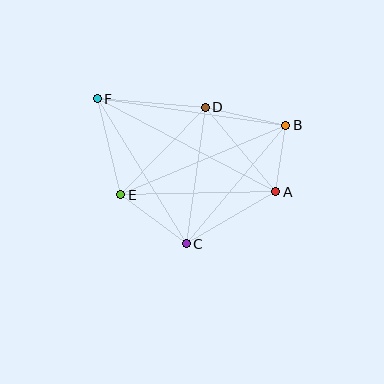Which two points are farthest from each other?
Points A and F are farthest from each other.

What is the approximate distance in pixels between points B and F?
The distance between B and F is approximately 190 pixels.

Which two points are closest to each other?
Points A and B are closest to each other.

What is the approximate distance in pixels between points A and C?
The distance between A and C is approximately 104 pixels.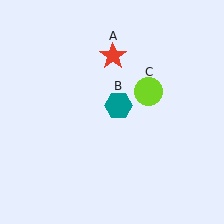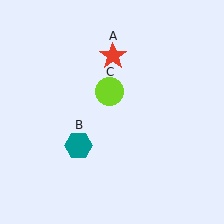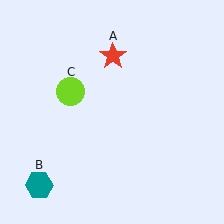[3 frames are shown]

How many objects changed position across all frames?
2 objects changed position: teal hexagon (object B), lime circle (object C).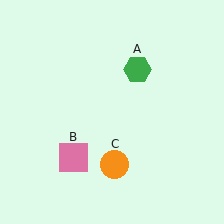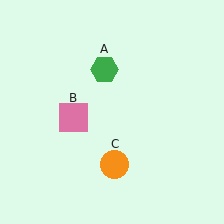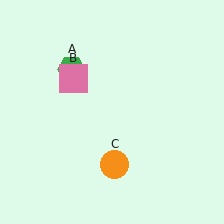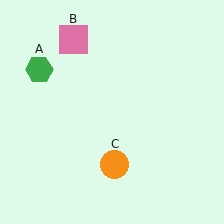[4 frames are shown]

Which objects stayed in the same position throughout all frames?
Orange circle (object C) remained stationary.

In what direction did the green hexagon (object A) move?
The green hexagon (object A) moved left.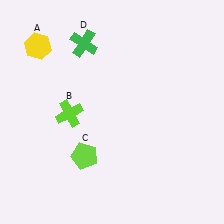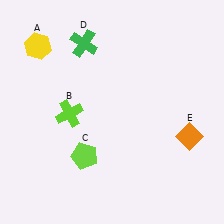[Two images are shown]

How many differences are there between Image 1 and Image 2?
There is 1 difference between the two images.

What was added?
An orange diamond (E) was added in Image 2.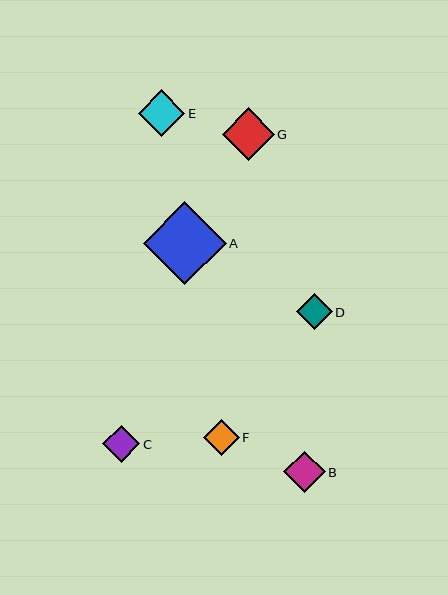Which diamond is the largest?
Diamond A is the largest with a size of approximately 83 pixels.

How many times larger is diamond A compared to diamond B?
Diamond A is approximately 2.0 times the size of diamond B.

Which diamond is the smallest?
Diamond D is the smallest with a size of approximately 36 pixels.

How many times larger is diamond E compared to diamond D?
Diamond E is approximately 1.3 times the size of diamond D.